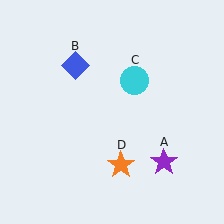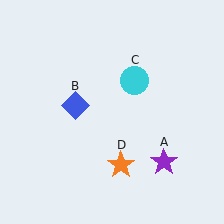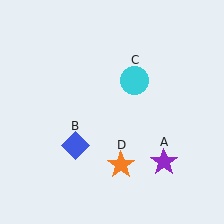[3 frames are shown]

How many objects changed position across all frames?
1 object changed position: blue diamond (object B).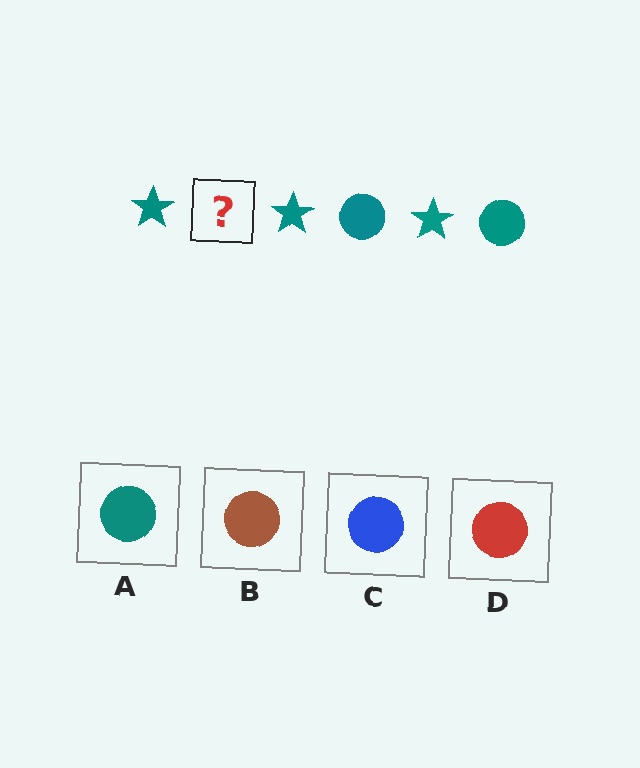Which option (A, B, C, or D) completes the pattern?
A.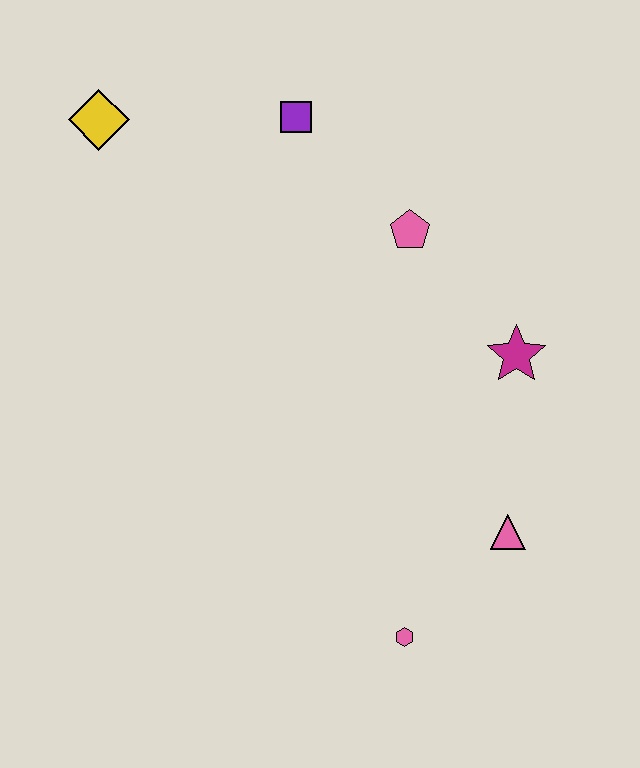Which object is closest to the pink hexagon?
The pink triangle is closest to the pink hexagon.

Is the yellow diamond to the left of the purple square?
Yes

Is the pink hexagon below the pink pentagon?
Yes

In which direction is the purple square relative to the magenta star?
The purple square is above the magenta star.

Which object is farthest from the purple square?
The pink hexagon is farthest from the purple square.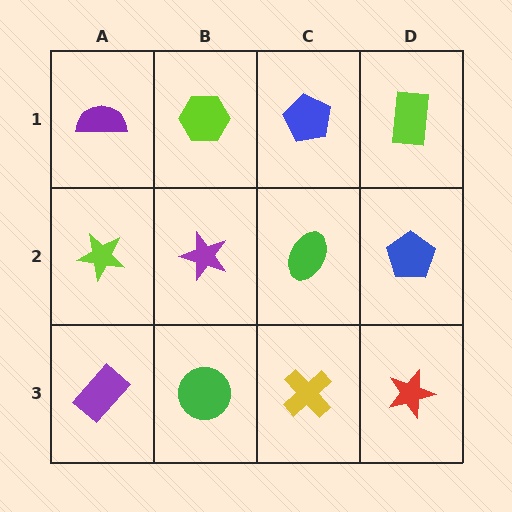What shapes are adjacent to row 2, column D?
A lime rectangle (row 1, column D), a red star (row 3, column D), a green ellipse (row 2, column C).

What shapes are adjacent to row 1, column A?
A lime star (row 2, column A), a lime hexagon (row 1, column B).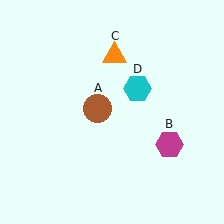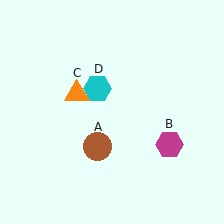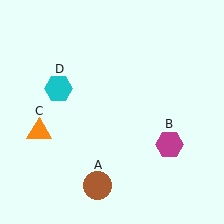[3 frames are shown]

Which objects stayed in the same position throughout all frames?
Magenta hexagon (object B) remained stationary.